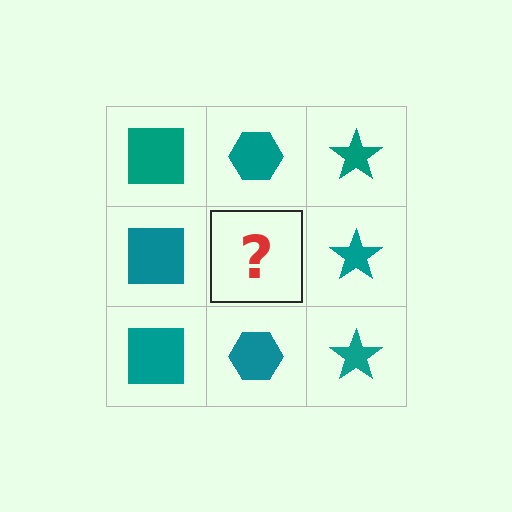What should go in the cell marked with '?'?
The missing cell should contain a teal hexagon.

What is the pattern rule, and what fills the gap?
The rule is that each column has a consistent shape. The gap should be filled with a teal hexagon.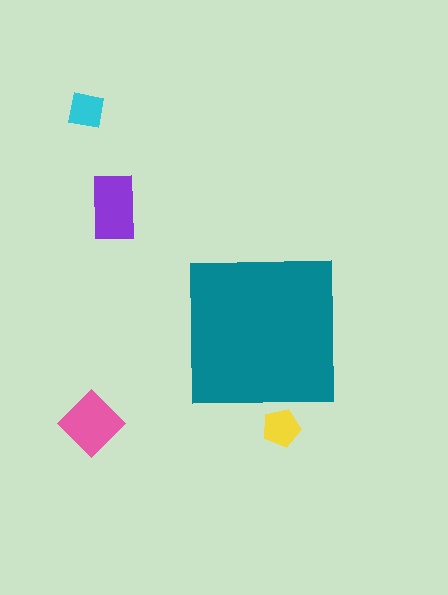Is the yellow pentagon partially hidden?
Yes, the yellow pentagon is partially hidden behind the teal square.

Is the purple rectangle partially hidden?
No, the purple rectangle is fully visible.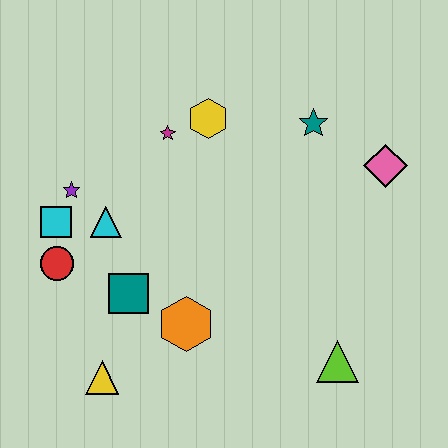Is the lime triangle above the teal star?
No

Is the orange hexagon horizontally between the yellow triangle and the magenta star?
No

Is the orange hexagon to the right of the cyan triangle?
Yes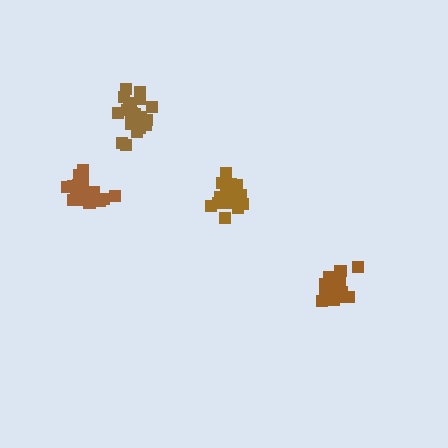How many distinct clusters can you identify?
There are 4 distinct clusters.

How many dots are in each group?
Group 1: 17 dots, Group 2: 20 dots, Group 3: 20 dots, Group 4: 16 dots (73 total).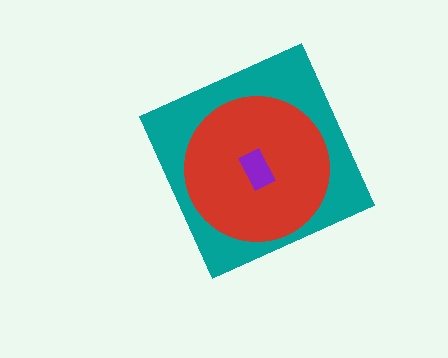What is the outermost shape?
The teal diamond.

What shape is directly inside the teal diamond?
The red circle.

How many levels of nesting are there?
3.